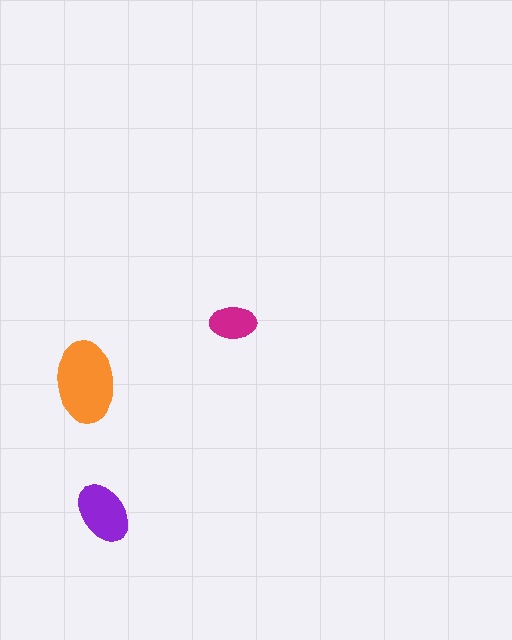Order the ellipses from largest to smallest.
the orange one, the purple one, the magenta one.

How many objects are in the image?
There are 3 objects in the image.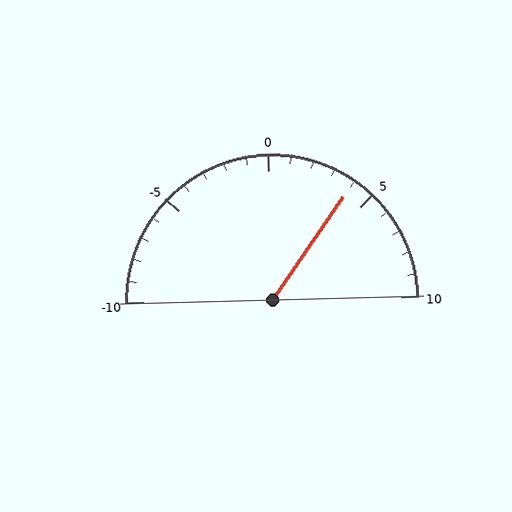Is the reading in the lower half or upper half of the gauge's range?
The reading is in the upper half of the range (-10 to 10).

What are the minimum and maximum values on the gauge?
The gauge ranges from -10 to 10.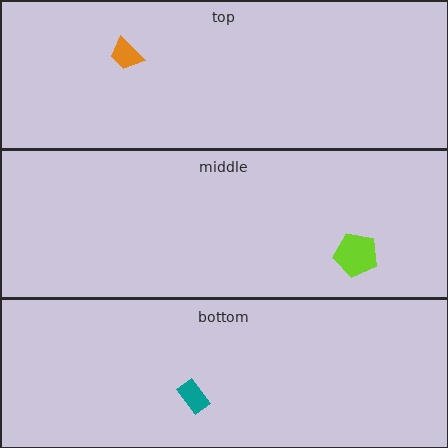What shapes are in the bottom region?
The teal rectangle.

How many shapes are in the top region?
1.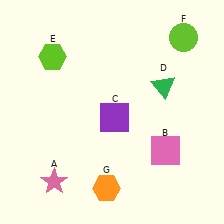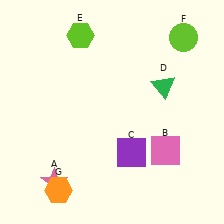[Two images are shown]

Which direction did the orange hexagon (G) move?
The orange hexagon (G) moved left.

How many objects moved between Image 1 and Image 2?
3 objects moved between the two images.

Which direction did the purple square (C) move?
The purple square (C) moved down.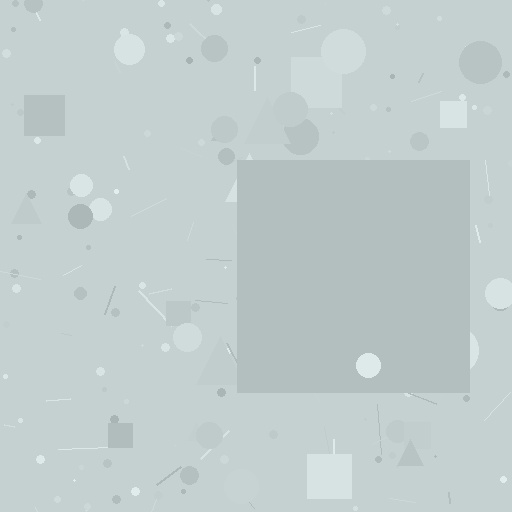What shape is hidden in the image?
A square is hidden in the image.